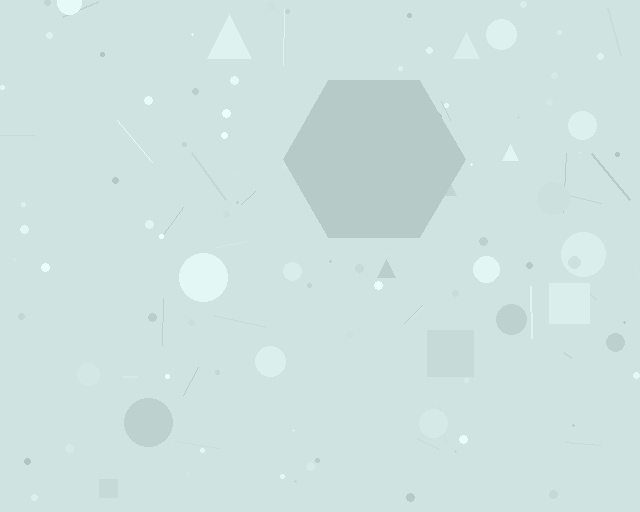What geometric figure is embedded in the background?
A hexagon is embedded in the background.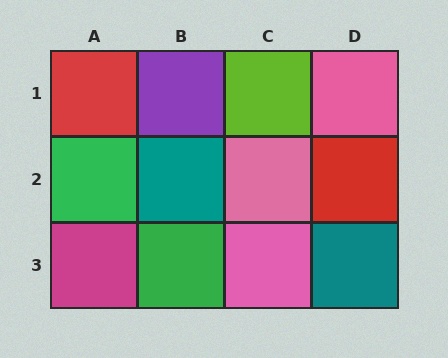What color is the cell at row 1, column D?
Pink.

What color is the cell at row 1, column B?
Purple.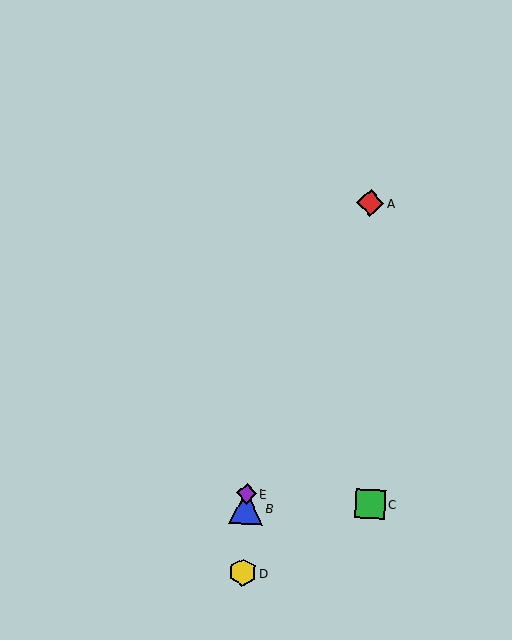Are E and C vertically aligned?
No, E is at x≈247 and C is at x≈370.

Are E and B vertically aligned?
Yes, both are at x≈247.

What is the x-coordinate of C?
Object C is at x≈370.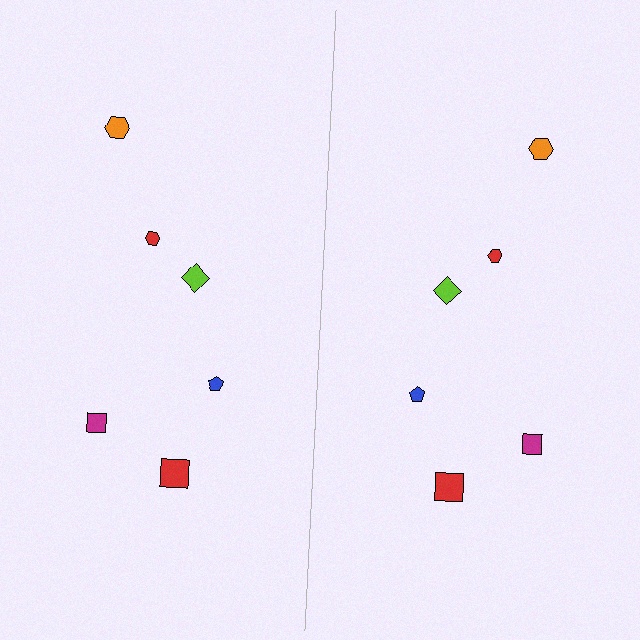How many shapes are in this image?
There are 12 shapes in this image.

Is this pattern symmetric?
Yes, this pattern has bilateral (reflection) symmetry.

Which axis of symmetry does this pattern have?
The pattern has a vertical axis of symmetry running through the center of the image.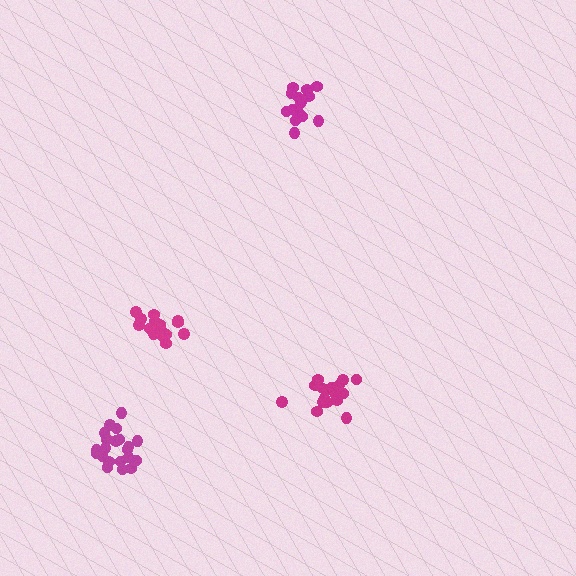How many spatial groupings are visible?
There are 4 spatial groupings.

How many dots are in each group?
Group 1: 19 dots, Group 2: 17 dots, Group 3: 19 dots, Group 4: 21 dots (76 total).